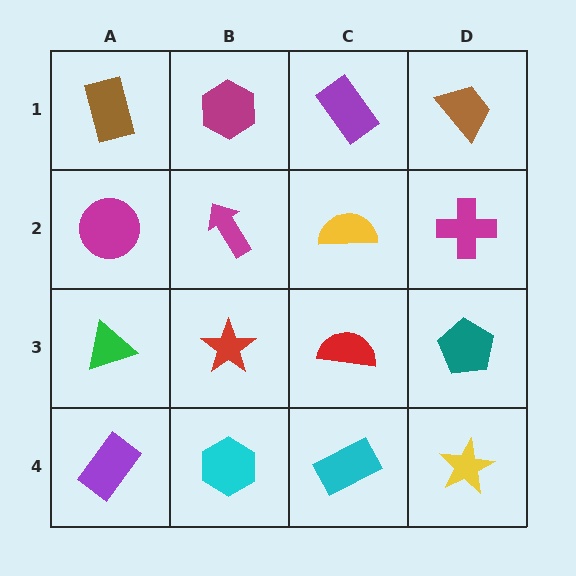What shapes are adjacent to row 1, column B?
A magenta arrow (row 2, column B), a brown rectangle (row 1, column A), a purple rectangle (row 1, column C).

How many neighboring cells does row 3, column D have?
3.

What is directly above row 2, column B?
A magenta hexagon.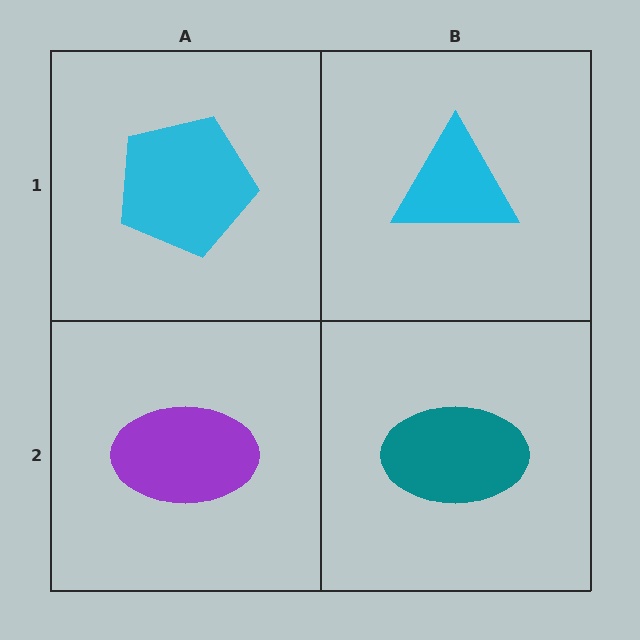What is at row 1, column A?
A cyan pentagon.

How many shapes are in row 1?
2 shapes.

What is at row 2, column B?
A teal ellipse.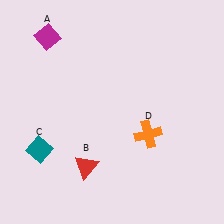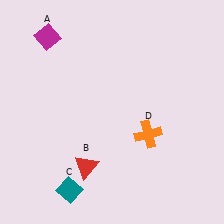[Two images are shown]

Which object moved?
The teal diamond (C) moved down.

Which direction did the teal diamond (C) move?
The teal diamond (C) moved down.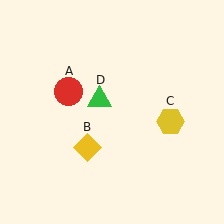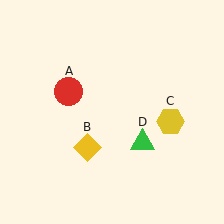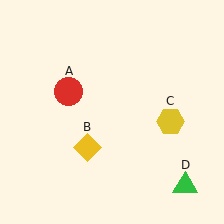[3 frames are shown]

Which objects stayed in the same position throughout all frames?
Red circle (object A) and yellow diamond (object B) and yellow hexagon (object C) remained stationary.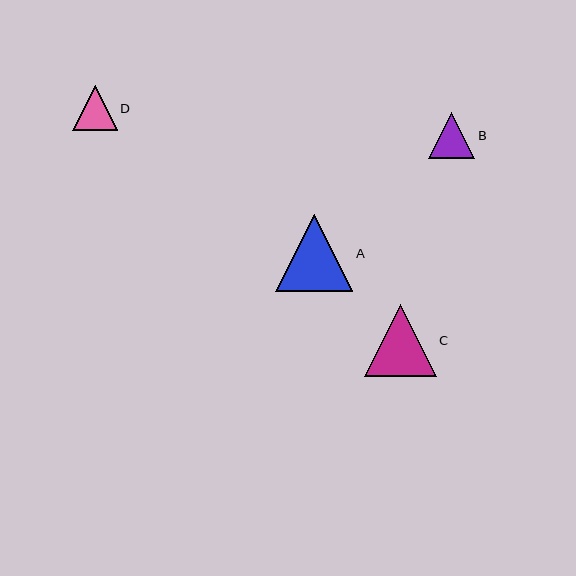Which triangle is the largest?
Triangle A is the largest with a size of approximately 78 pixels.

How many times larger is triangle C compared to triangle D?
Triangle C is approximately 1.6 times the size of triangle D.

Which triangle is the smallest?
Triangle D is the smallest with a size of approximately 45 pixels.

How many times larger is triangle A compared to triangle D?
Triangle A is approximately 1.7 times the size of triangle D.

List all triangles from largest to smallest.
From largest to smallest: A, C, B, D.